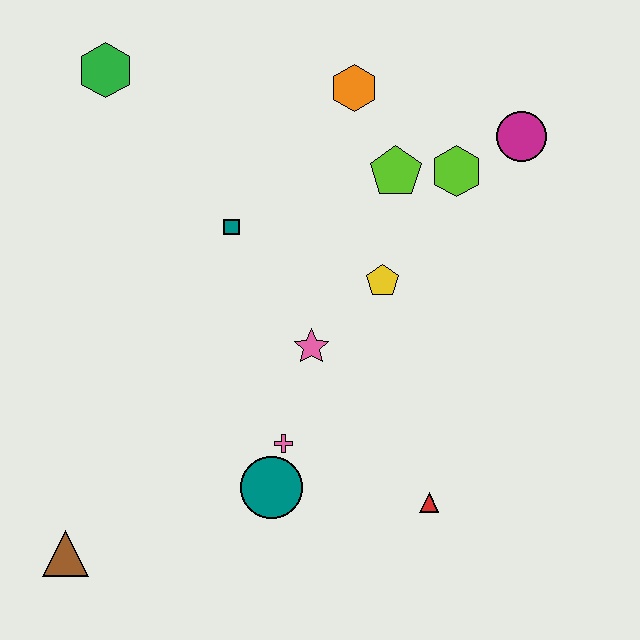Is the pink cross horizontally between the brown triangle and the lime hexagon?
Yes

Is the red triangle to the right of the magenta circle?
No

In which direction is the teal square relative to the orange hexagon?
The teal square is below the orange hexagon.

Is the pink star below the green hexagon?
Yes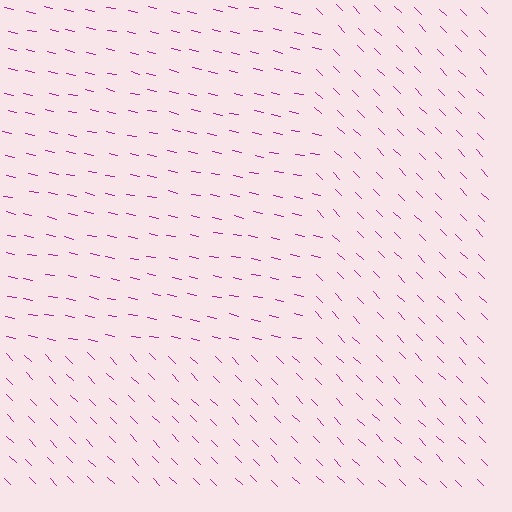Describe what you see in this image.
The image is filled with small magenta line segments. A rectangle region in the image has lines oriented differently from the surrounding lines, creating a visible texture boundary.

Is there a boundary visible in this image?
Yes, there is a texture boundary formed by a change in line orientation.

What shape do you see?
I see a rectangle.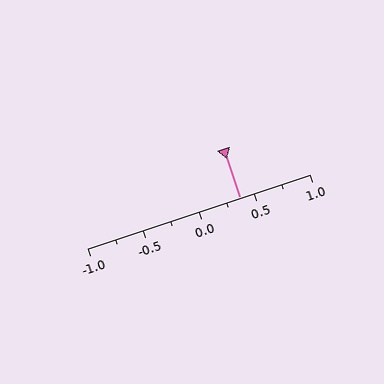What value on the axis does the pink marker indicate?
The marker indicates approximately 0.38.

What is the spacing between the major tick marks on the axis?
The major ticks are spaced 0.5 apart.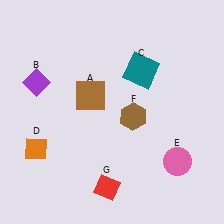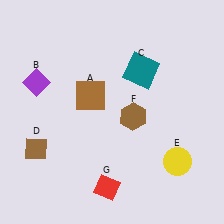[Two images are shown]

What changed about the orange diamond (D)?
In Image 1, D is orange. In Image 2, it changed to brown.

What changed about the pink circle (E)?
In Image 1, E is pink. In Image 2, it changed to yellow.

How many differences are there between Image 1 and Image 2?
There are 2 differences between the two images.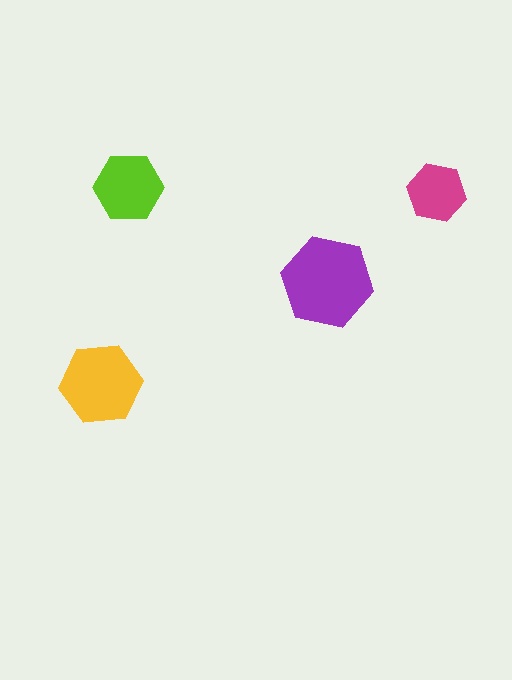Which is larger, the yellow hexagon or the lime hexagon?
The yellow one.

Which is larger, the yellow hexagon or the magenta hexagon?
The yellow one.